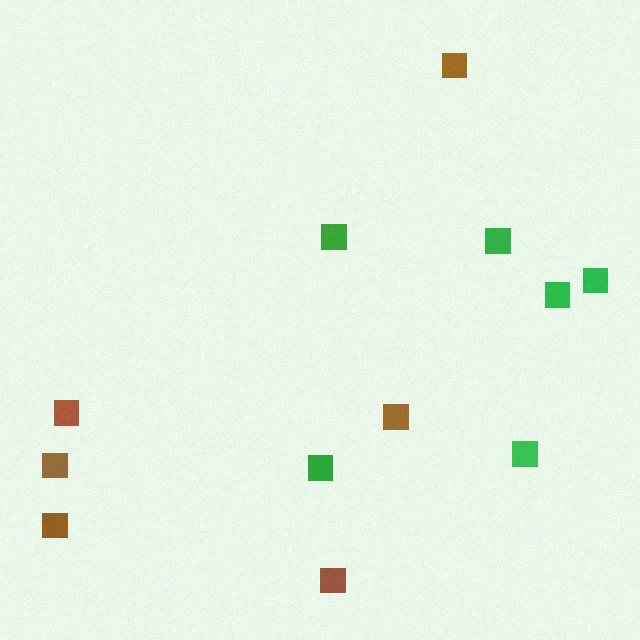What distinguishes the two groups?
There are 2 groups: one group of green squares (6) and one group of brown squares (6).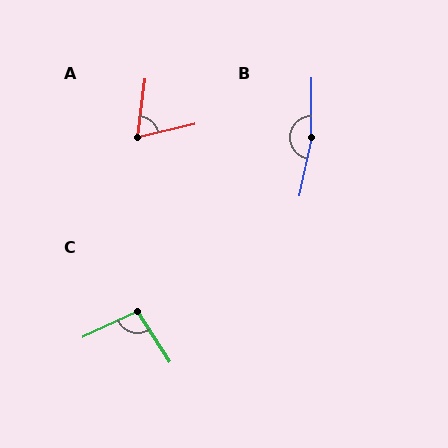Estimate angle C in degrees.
Approximately 98 degrees.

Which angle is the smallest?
A, at approximately 70 degrees.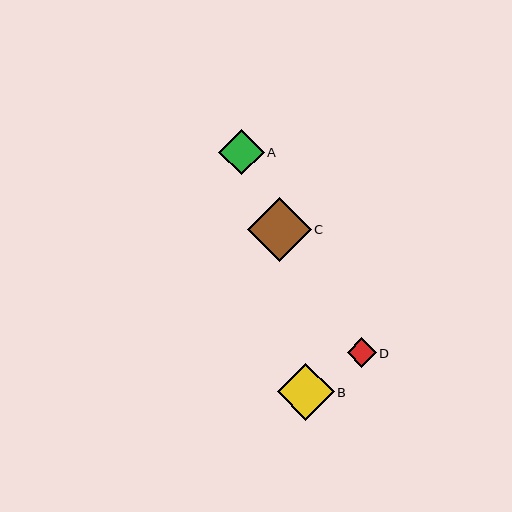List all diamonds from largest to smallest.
From largest to smallest: C, B, A, D.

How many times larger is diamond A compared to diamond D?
Diamond A is approximately 1.6 times the size of diamond D.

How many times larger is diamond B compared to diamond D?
Diamond B is approximately 1.9 times the size of diamond D.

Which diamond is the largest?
Diamond C is the largest with a size of approximately 63 pixels.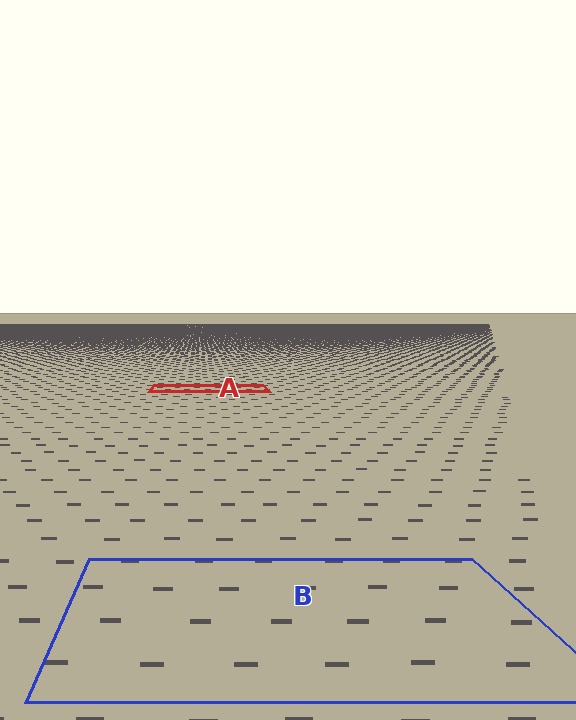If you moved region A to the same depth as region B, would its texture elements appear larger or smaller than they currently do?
They would appear larger. At a closer depth, the same texture elements are projected at a bigger on-screen size.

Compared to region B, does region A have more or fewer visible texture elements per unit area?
Region A has more texture elements per unit area — they are packed more densely because it is farther away.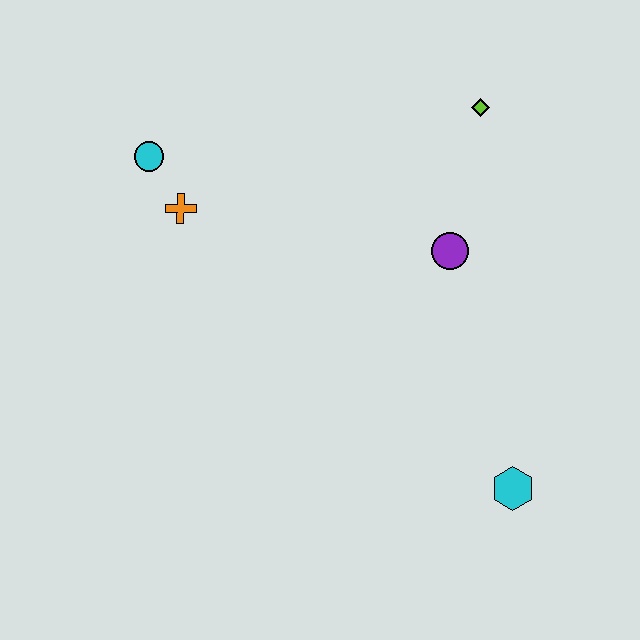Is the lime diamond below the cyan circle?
No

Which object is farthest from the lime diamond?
The cyan hexagon is farthest from the lime diamond.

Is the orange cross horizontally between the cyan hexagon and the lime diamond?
No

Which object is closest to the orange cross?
The cyan circle is closest to the orange cross.